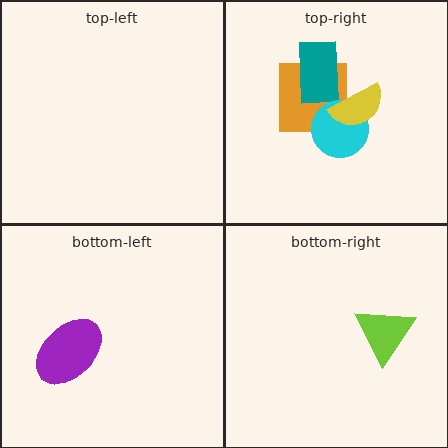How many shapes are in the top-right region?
4.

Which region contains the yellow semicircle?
The top-right region.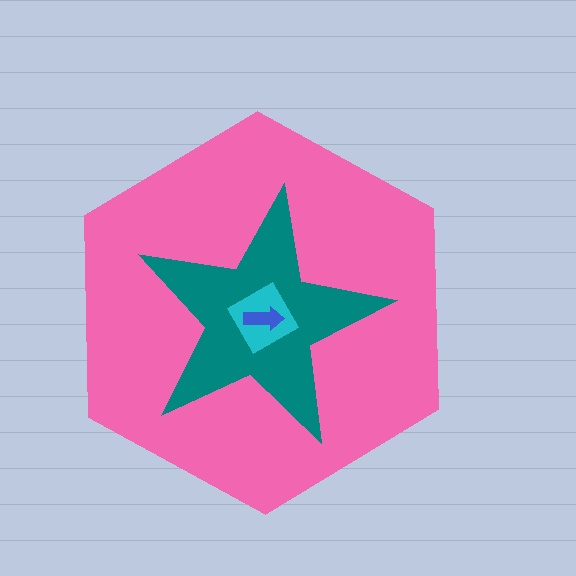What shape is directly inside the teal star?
The cyan diamond.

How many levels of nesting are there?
4.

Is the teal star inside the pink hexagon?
Yes.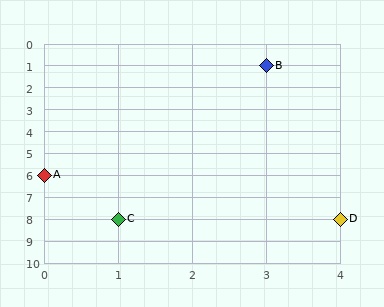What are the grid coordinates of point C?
Point C is at grid coordinates (1, 8).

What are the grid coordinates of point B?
Point B is at grid coordinates (3, 1).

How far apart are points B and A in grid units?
Points B and A are 3 columns and 5 rows apart (about 5.8 grid units diagonally).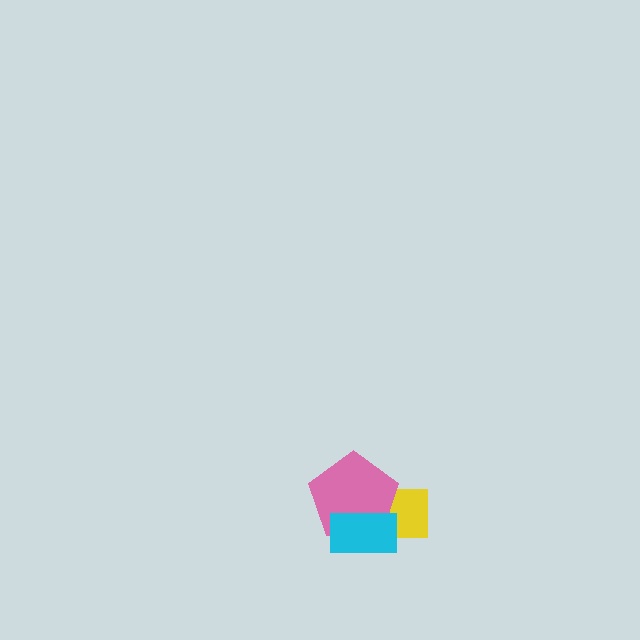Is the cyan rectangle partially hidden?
No, no other shape covers it.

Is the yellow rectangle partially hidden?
Yes, it is partially covered by another shape.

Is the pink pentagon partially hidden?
Yes, it is partially covered by another shape.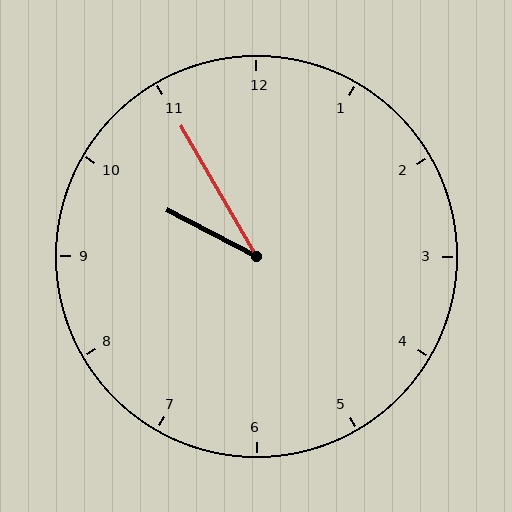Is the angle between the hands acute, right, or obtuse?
It is acute.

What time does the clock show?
9:55.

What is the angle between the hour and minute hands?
Approximately 32 degrees.